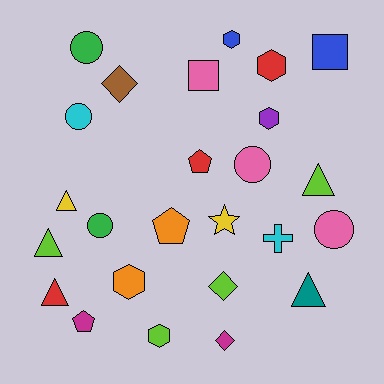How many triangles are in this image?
There are 5 triangles.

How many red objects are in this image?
There are 3 red objects.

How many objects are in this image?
There are 25 objects.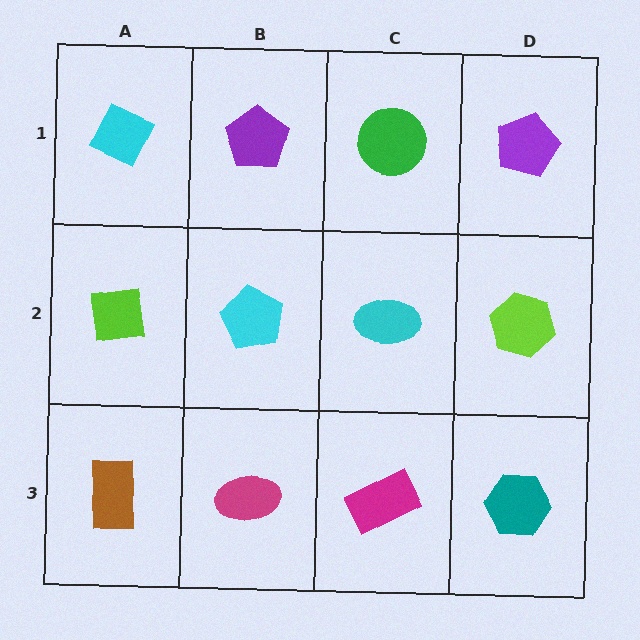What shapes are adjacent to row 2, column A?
A cyan diamond (row 1, column A), a brown rectangle (row 3, column A), a cyan pentagon (row 2, column B).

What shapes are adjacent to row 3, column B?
A cyan pentagon (row 2, column B), a brown rectangle (row 3, column A), a magenta rectangle (row 3, column C).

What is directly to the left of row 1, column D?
A green circle.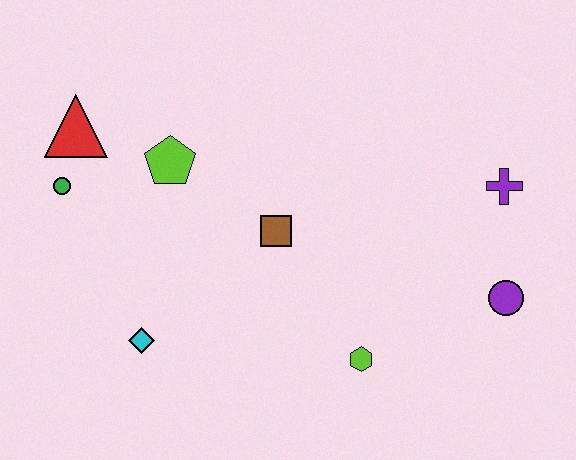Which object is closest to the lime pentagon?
The red triangle is closest to the lime pentagon.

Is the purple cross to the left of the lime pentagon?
No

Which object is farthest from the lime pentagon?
The purple circle is farthest from the lime pentagon.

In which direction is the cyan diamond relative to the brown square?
The cyan diamond is to the left of the brown square.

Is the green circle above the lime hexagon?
Yes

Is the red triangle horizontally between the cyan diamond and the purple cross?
No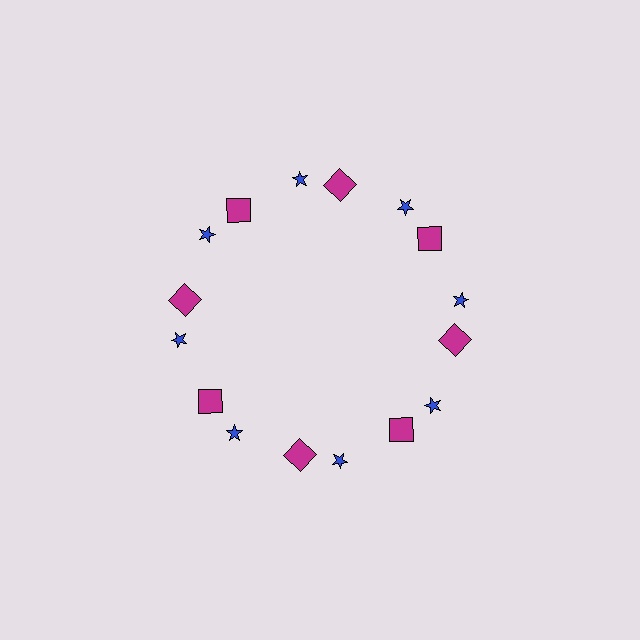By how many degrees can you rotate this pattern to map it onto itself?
The pattern maps onto itself every 45 degrees of rotation.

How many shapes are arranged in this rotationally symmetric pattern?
There are 16 shapes, arranged in 8 groups of 2.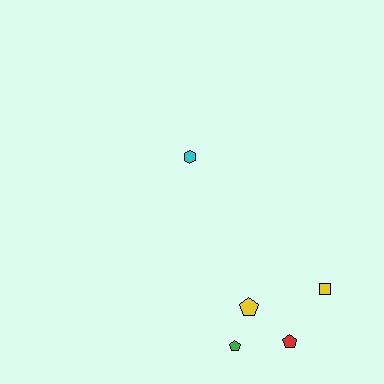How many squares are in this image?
There is 1 square.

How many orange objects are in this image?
There are no orange objects.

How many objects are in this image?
There are 5 objects.